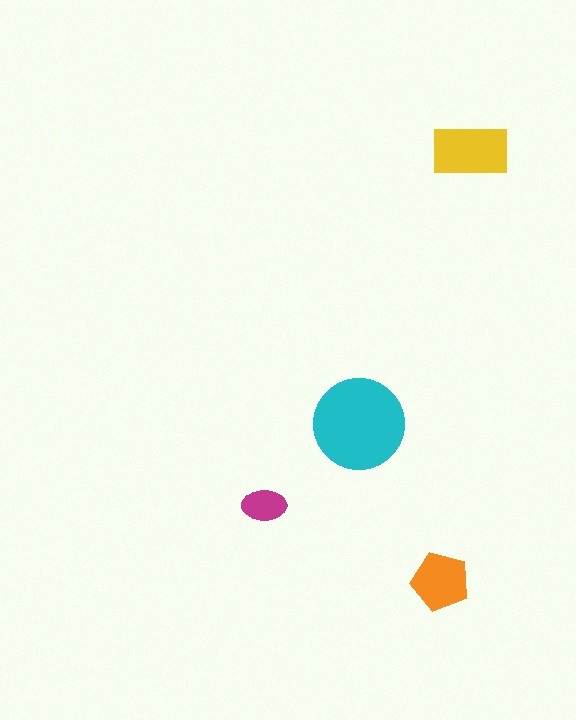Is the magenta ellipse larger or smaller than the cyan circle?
Smaller.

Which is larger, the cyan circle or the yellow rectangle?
The cyan circle.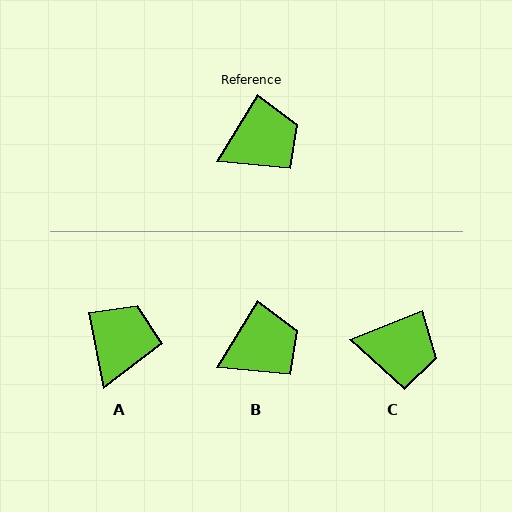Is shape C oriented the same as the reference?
No, it is off by about 37 degrees.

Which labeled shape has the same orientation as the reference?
B.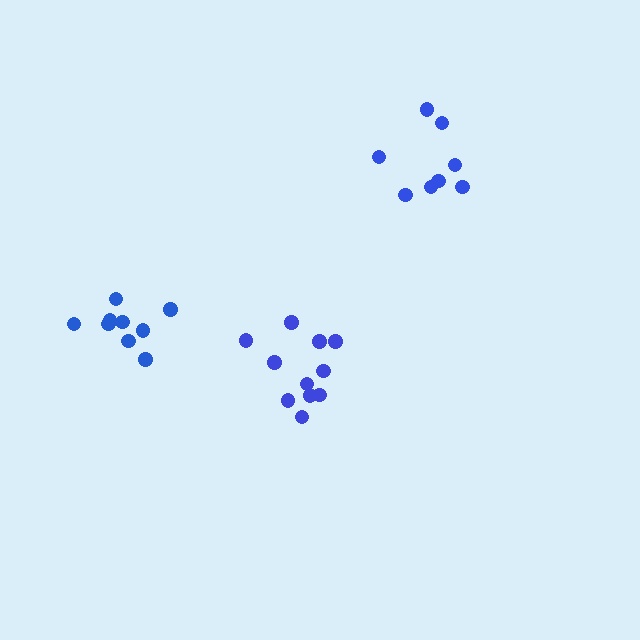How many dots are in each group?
Group 1: 8 dots, Group 2: 9 dots, Group 3: 11 dots (28 total).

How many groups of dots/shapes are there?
There are 3 groups.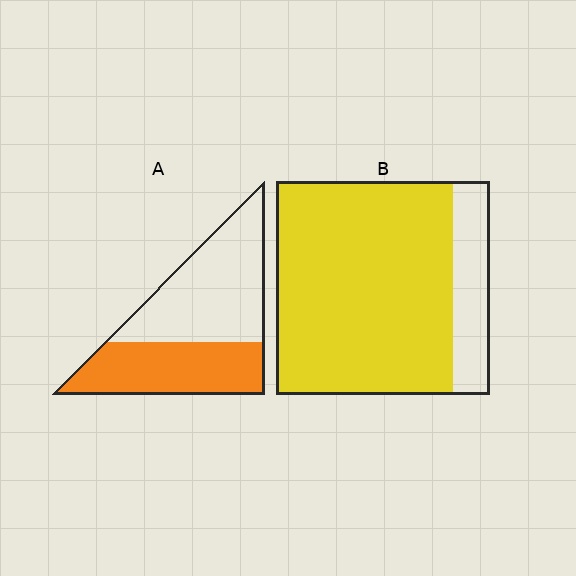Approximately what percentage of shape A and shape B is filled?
A is approximately 45% and B is approximately 85%.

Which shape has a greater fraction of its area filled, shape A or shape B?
Shape B.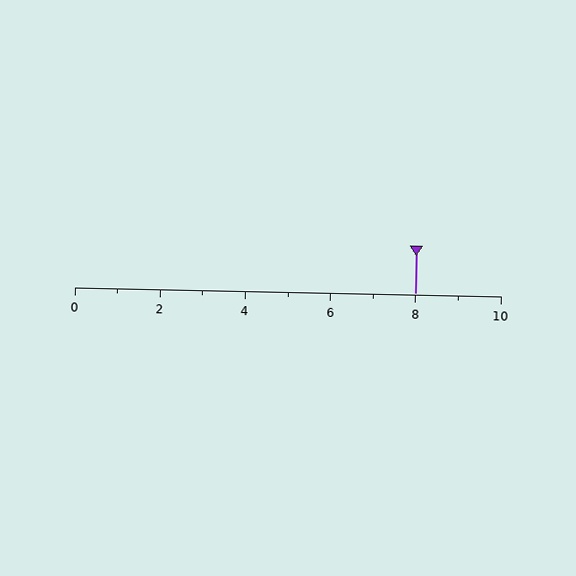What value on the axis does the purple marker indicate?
The marker indicates approximately 8.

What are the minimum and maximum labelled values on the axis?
The axis runs from 0 to 10.